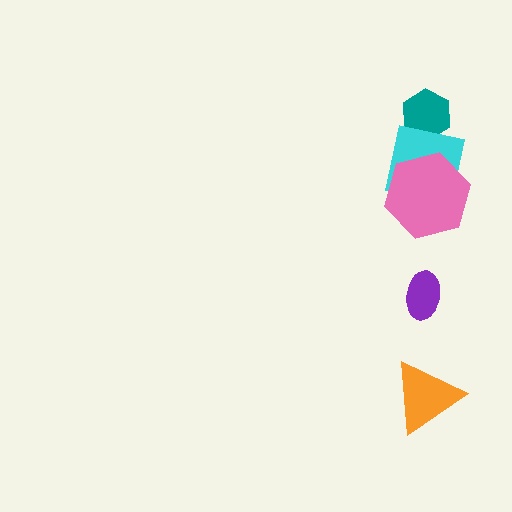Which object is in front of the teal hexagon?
The cyan square is in front of the teal hexagon.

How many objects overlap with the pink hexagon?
1 object overlaps with the pink hexagon.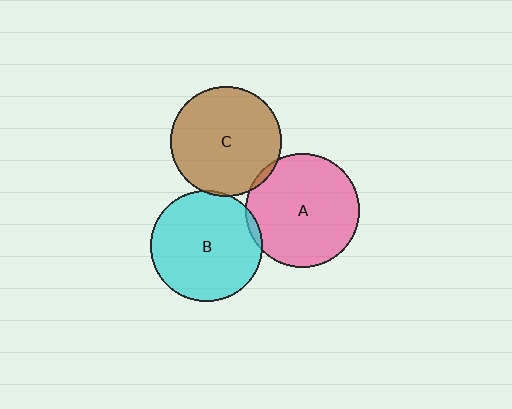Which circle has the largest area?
Circle A (pink).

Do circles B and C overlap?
Yes.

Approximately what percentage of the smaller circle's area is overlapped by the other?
Approximately 5%.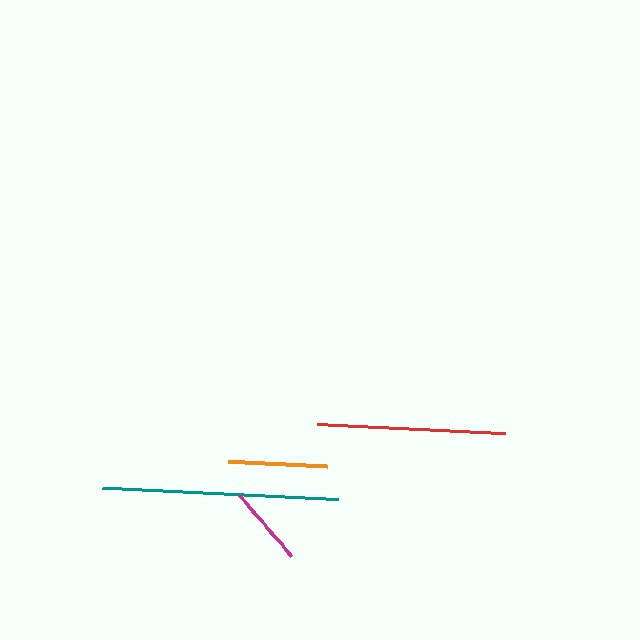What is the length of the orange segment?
The orange segment is approximately 99 pixels long.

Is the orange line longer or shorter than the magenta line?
The orange line is longer than the magenta line.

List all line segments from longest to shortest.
From longest to shortest: teal, red, orange, magenta.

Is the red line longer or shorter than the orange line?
The red line is longer than the orange line.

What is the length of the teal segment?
The teal segment is approximately 235 pixels long.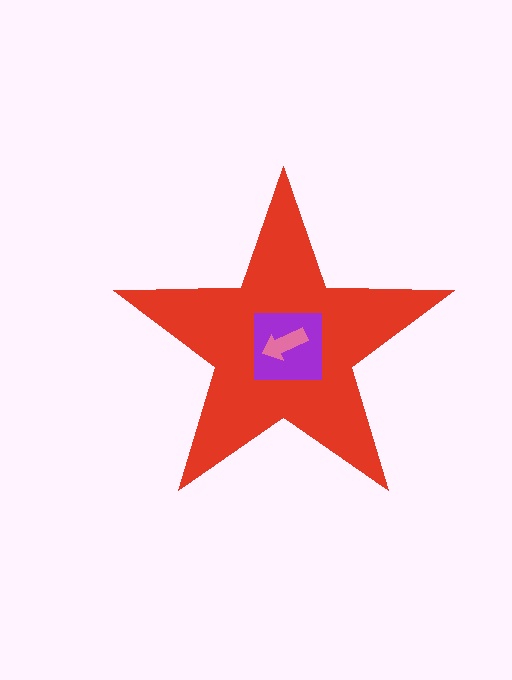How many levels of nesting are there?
3.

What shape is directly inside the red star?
The purple square.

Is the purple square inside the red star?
Yes.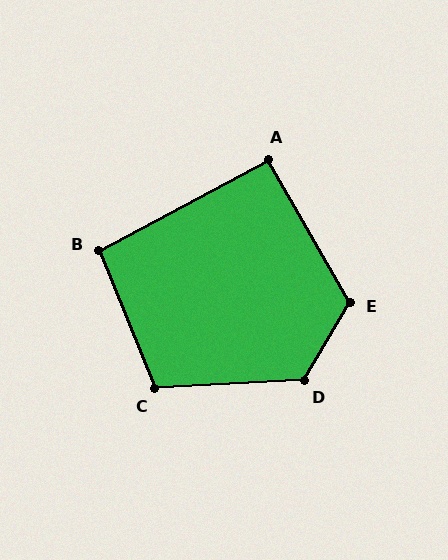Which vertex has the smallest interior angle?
A, at approximately 92 degrees.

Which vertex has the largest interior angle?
D, at approximately 124 degrees.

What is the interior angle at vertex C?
Approximately 109 degrees (obtuse).